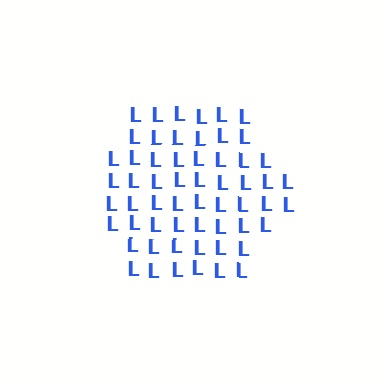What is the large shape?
The large shape is a hexagon.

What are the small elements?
The small elements are letter L's.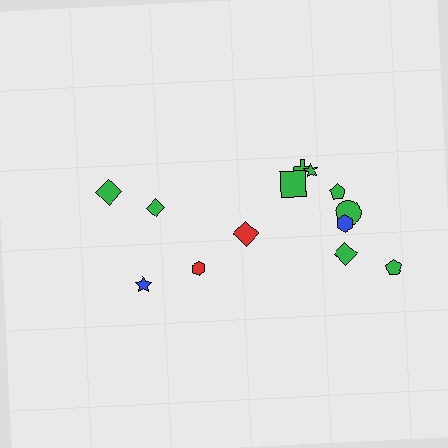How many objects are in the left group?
There are 5 objects.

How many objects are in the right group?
There are 8 objects.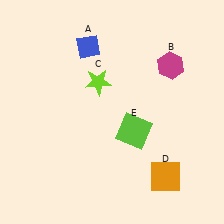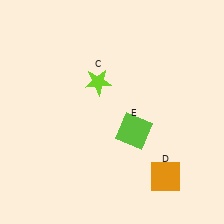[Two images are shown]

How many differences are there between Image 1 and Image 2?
There are 2 differences between the two images.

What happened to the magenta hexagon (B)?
The magenta hexagon (B) was removed in Image 2. It was in the top-right area of Image 1.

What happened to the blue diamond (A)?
The blue diamond (A) was removed in Image 2. It was in the top-left area of Image 1.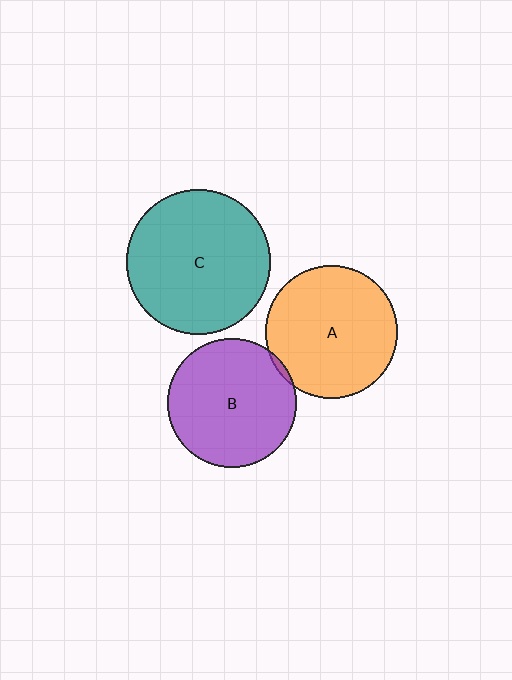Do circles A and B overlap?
Yes.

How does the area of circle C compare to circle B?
Approximately 1.2 times.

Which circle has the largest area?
Circle C (teal).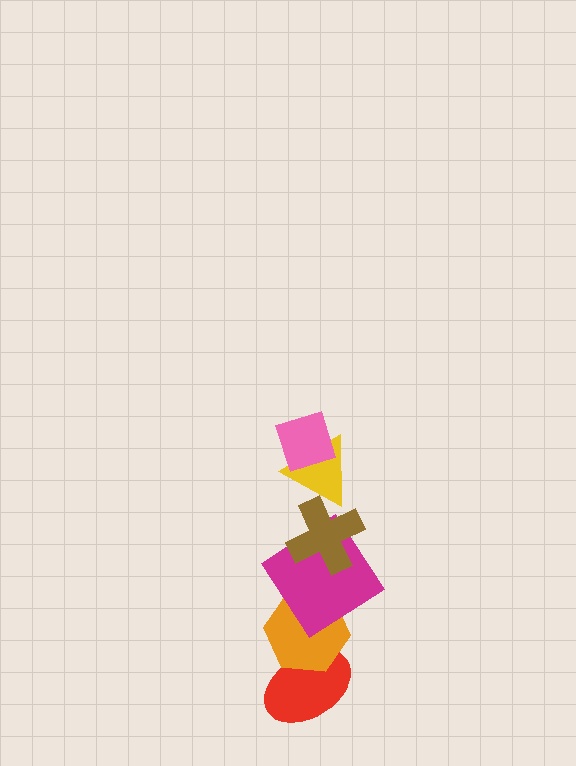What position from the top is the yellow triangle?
The yellow triangle is 2nd from the top.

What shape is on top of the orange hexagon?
The magenta diamond is on top of the orange hexagon.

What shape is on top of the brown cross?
The yellow triangle is on top of the brown cross.